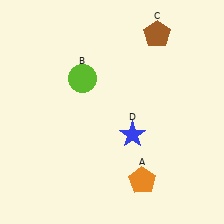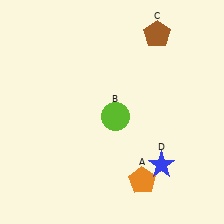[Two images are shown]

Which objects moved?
The objects that moved are: the lime circle (B), the blue star (D).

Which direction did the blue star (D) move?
The blue star (D) moved down.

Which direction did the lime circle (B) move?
The lime circle (B) moved down.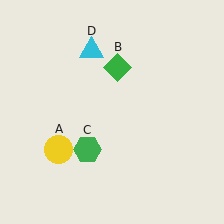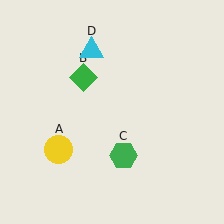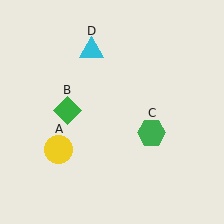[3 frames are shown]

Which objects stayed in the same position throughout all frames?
Yellow circle (object A) and cyan triangle (object D) remained stationary.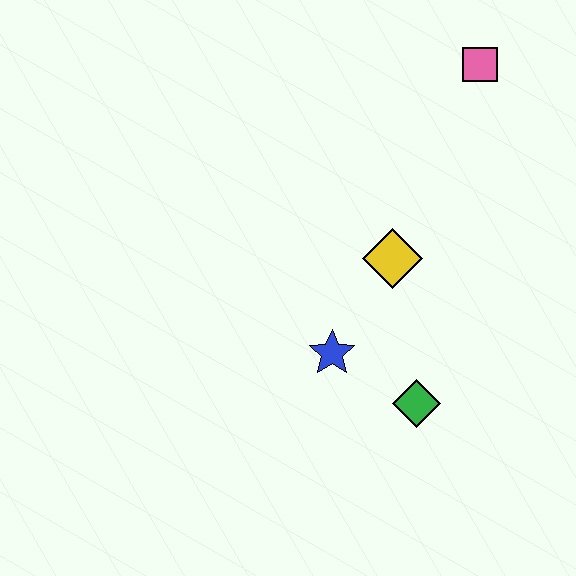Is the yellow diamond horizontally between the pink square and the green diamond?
No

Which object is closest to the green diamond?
The blue star is closest to the green diamond.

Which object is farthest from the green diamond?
The pink square is farthest from the green diamond.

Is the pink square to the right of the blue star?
Yes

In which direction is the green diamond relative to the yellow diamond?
The green diamond is below the yellow diamond.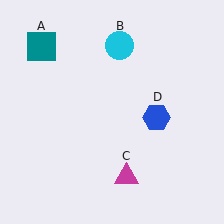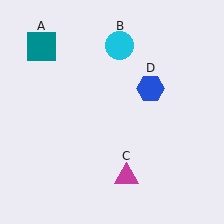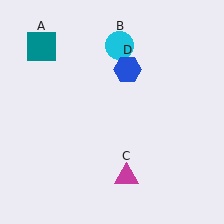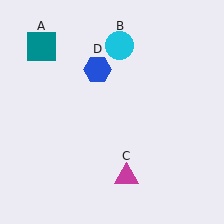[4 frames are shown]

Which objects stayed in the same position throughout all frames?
Teal square (object A) and cyan circle (object B) and magenta triangle (object C) remained stationary.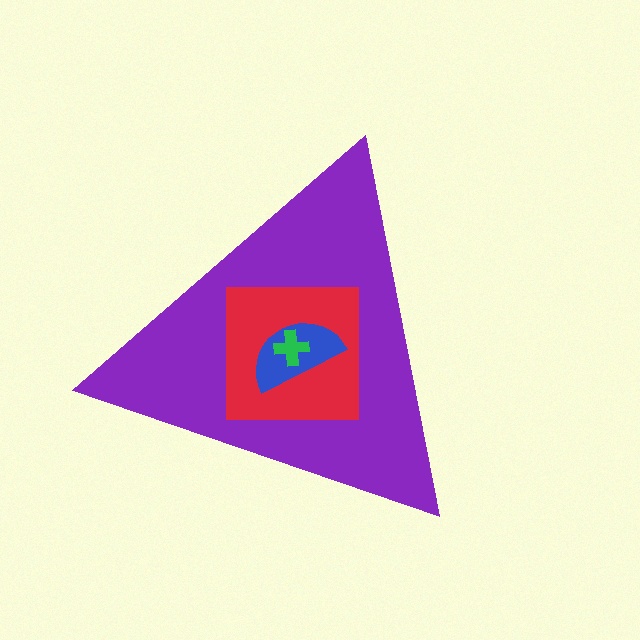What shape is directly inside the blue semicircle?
The green cross.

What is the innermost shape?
The green cross.